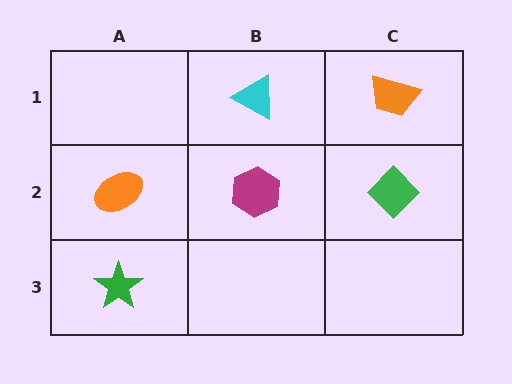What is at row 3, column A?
A green star.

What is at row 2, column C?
A green diamond.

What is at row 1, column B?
A cyan triangle.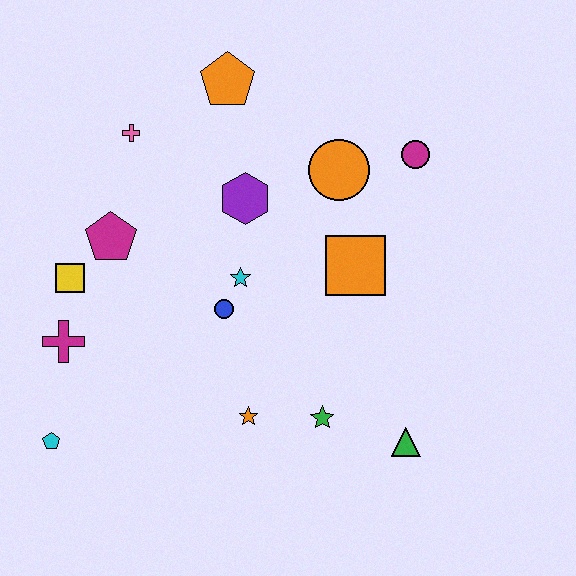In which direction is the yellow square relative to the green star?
The yellow square is to the left of the green star.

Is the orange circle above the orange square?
Yes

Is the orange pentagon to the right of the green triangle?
No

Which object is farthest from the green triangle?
The pink cross is farthest from the green triangle.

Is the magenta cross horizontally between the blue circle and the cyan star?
No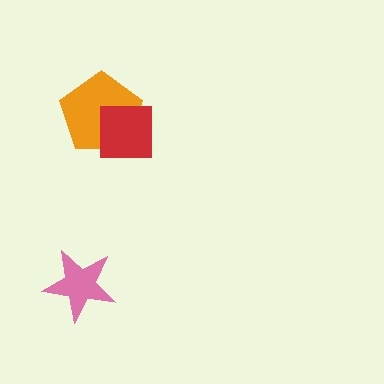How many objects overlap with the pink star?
0 objects overlap with the pink star.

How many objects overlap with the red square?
1 object overlaps with the red square.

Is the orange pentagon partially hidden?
Yes, it is partially covered by another shape.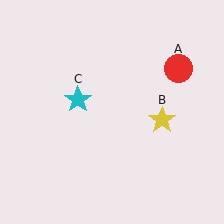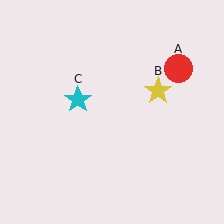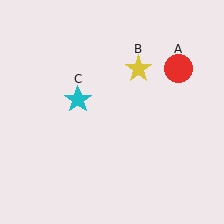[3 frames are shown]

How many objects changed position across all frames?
1 object changed position: yellow star (object B).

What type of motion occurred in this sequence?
The yellow star (object B) rotated counterclockwise around the center of the scene.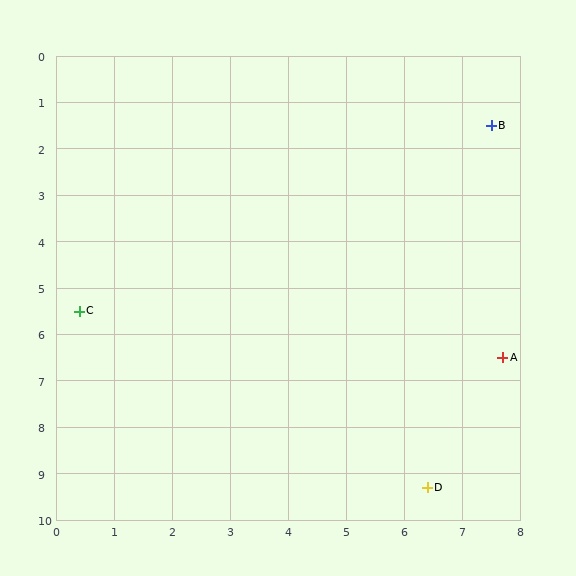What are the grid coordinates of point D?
Point D is at approximately (6.4, 9.3).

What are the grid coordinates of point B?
Point B is at approximately (7.5, 1.5).